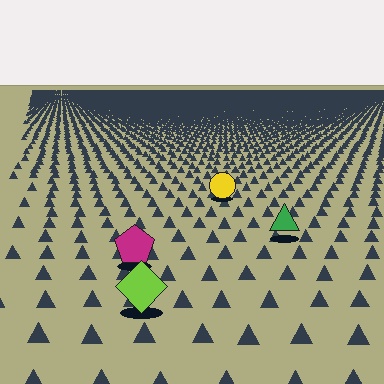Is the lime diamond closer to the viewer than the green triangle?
Yes. The lime diamond is closer — you can tell from the texture gradient: the ground texture is coarser near it.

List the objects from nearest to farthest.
From nearest to farthest: the lime diamond, the magenta pentagon, the green triangle, the yellow circle.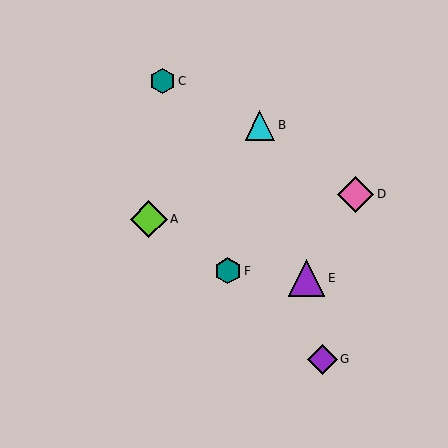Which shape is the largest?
The lime diamond (labeled A) is the largest.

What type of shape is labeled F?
Shape F is a teal hexagon.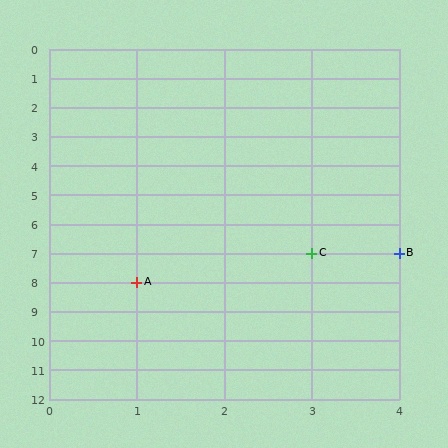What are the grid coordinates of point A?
Point A is at grid coordinates (1, 8).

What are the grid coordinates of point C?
Point C is at grid coordinates (3, 7).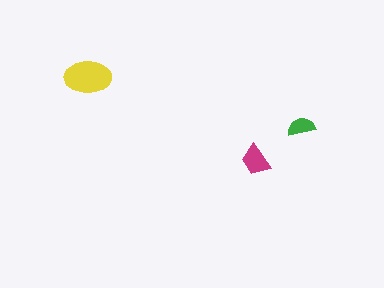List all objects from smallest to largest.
The green semicircle, the magenta trapezoid, the yellow ellipse.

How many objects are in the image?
There are 3 objects in the image.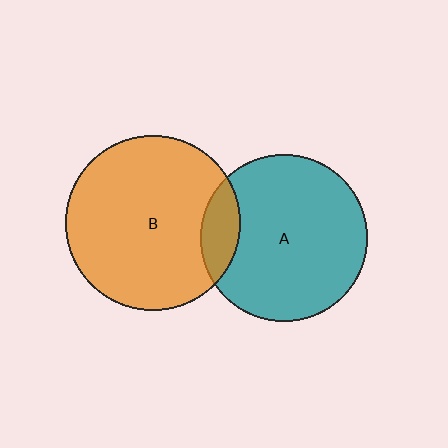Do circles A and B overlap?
Yes.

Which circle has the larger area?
Circle B (orange).